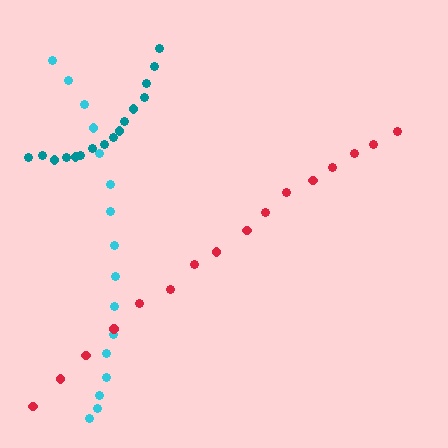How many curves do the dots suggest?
There are 3 distinct paths.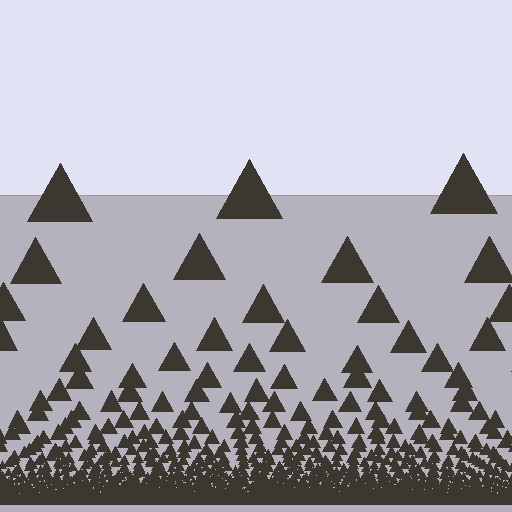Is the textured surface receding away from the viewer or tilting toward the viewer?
The surface appears to tilt toward the viewer. Texture elements get larger and sparser toward the top.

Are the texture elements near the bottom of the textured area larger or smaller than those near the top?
Smaller. The gradient is inverted — elements near the bottom are smaller and denser.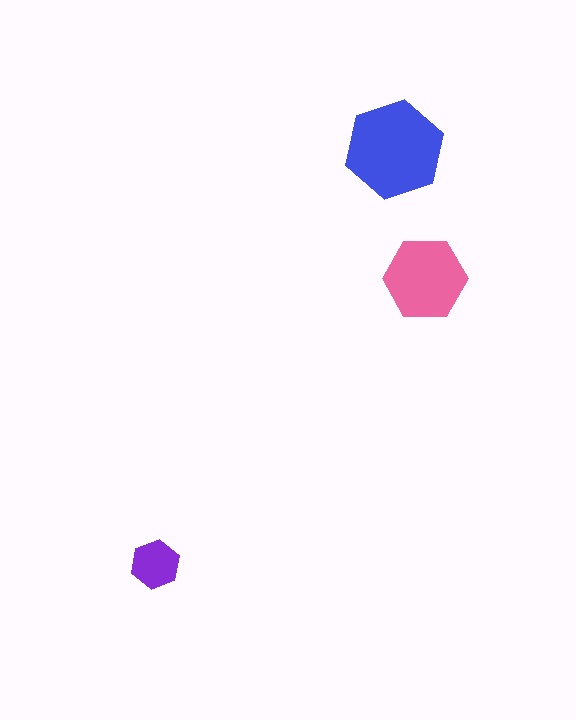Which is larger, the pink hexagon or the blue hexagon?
The blue one.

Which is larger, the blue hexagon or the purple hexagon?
The blue one.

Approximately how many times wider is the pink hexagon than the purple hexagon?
About 1.5 times wider.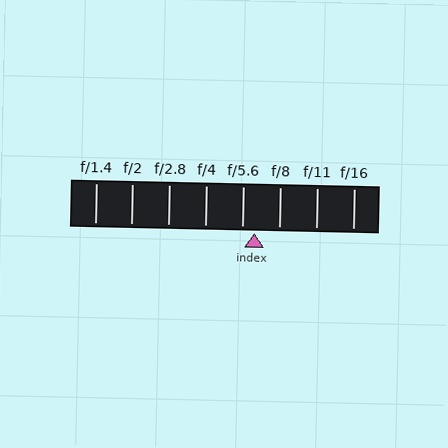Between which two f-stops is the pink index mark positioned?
The index mark is between f/5.6 and f/8.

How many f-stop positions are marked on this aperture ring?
There are 8 f-stop positions marked.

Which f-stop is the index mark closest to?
The index mark is closest to f/5.6.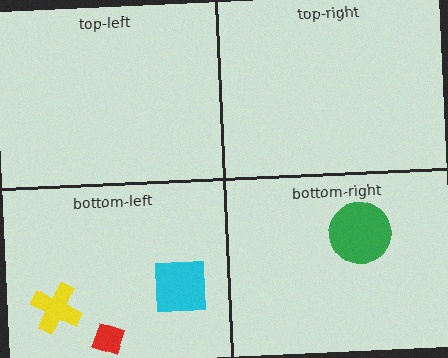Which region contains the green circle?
The bottom-right region.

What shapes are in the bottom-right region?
The green circle.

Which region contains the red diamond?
The bottom-left region.